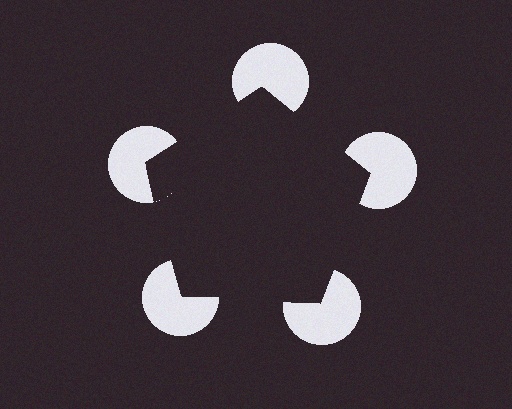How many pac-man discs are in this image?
There are 5 — one at each vertex of the illusory pentagon.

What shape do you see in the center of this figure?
An illusory pentagon — its edges are inferred from the aligned wedge cuts in the pac-man discs, not physically drawn.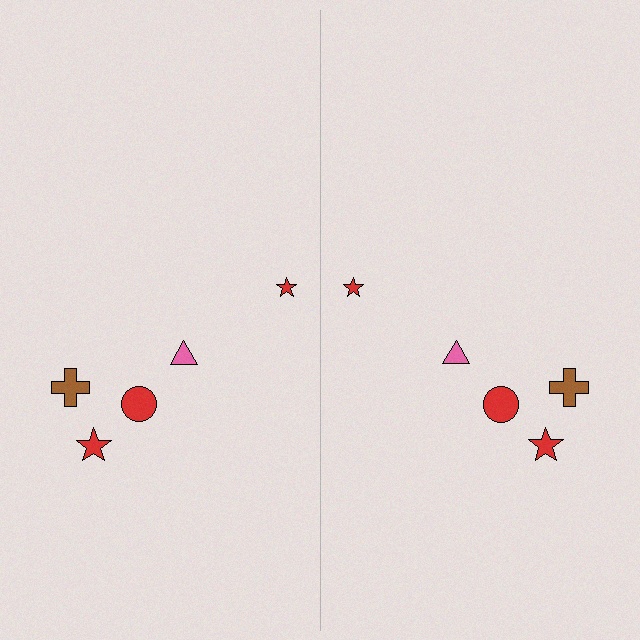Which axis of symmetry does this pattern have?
The pattern has a vertical axis of symmetry running through the center of the image.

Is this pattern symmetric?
Yes, this pattern has bilateral (reflection) symmetry.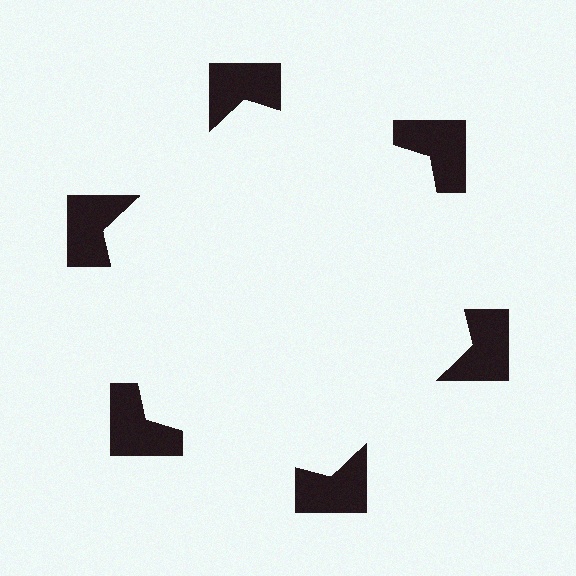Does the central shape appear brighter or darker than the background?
It typically appears slightly brighter than the background, even though no actual brightness change is drawn.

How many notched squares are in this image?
There are 6 — one at each vertex of the illusory hexagon.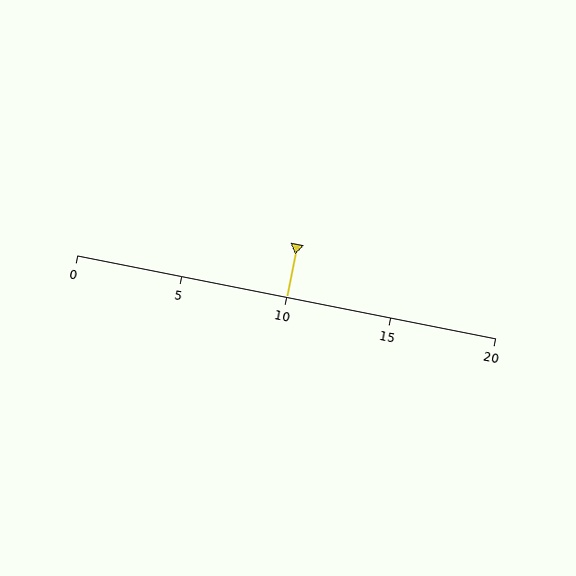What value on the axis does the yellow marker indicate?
The marker indicates approximately 10.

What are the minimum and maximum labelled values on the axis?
The axis runs from 0 to 20.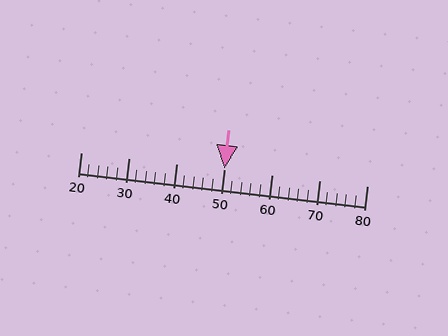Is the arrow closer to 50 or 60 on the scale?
The arrow is closer to 50.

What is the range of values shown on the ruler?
The ruler shows values from 20 to 80.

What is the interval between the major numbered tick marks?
The major tick marks are spaced 10 units apart.